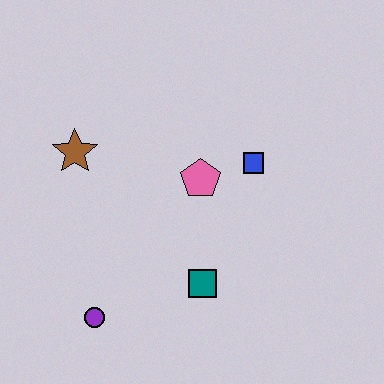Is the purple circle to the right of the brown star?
Yes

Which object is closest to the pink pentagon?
The blue square is closest to the pink pentagon.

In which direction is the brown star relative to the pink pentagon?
The brown star is to the left of the pink pentagon.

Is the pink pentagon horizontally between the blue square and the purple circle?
Yes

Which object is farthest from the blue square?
The purple circle is farthest from the blue square.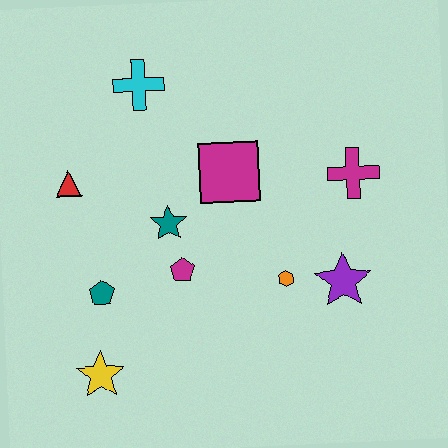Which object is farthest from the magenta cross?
The yellow star is farthest from the magenta cross.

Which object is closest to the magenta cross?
The purple star is closest to the magenta cross.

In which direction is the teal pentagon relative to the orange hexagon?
The teal pentagon is to the left of the orange hexagon.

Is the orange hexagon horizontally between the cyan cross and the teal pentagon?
No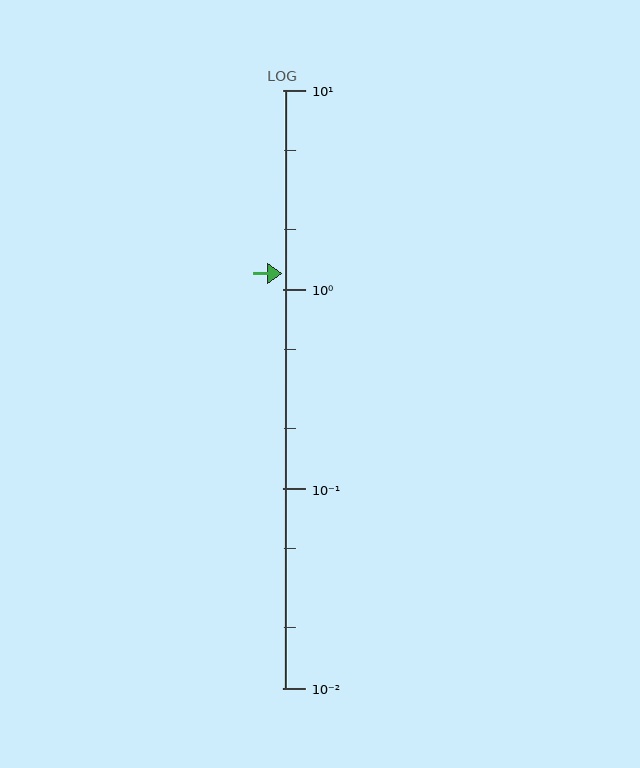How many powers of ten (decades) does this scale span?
The scale spans 3 decades, from 0.01 to 10.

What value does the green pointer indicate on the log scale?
The pointer indicates approximately 1.2.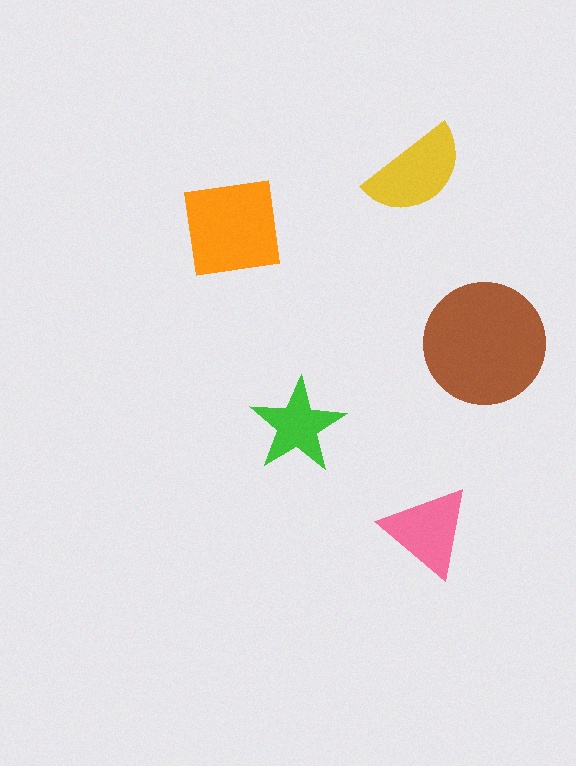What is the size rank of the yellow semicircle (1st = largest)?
3rd.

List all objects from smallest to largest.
The green star, the pink triangle, the yellow semicircle, the orange square, the brown circle.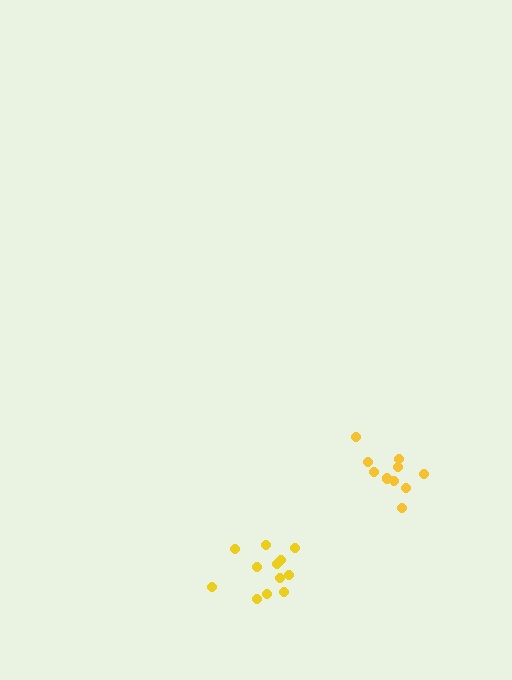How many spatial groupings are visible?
There are 2 spatial groupings.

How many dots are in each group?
Group 1: 10 dots, Group 2: 12 dots (22 total).